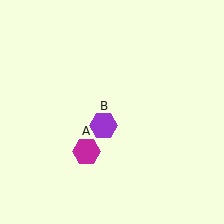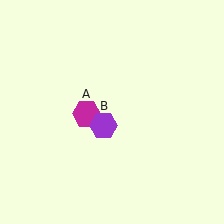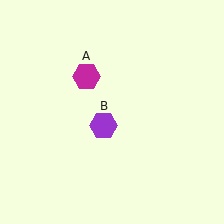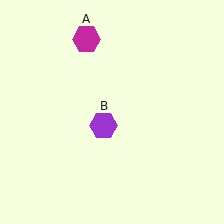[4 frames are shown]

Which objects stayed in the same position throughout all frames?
Purple hexagon (object B) remained stationary.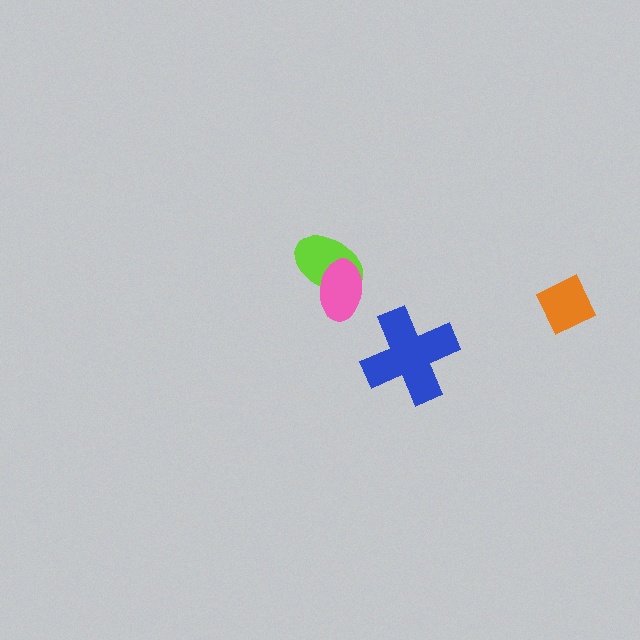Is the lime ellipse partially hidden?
Yes, it is partially covered by another shape.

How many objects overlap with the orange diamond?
0 objects overlap with the orange diamond.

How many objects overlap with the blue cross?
0 objects overlap with the blue cross.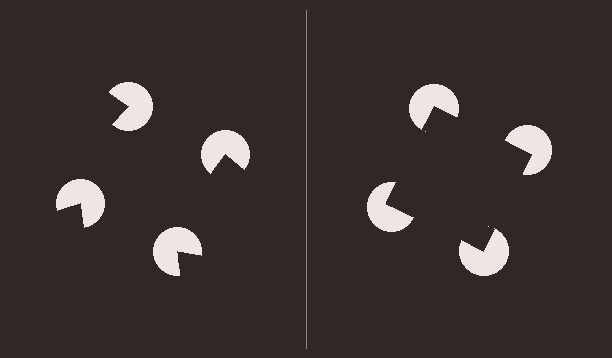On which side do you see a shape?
An illusory square appears on the right side. On the left side the wedge cuts are rotated, so no coherent shape forms.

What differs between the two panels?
The pac-man discs are positioned identically on both sides; only the wedge orientations differ. On the right they align to a square; on the left they are misaligned.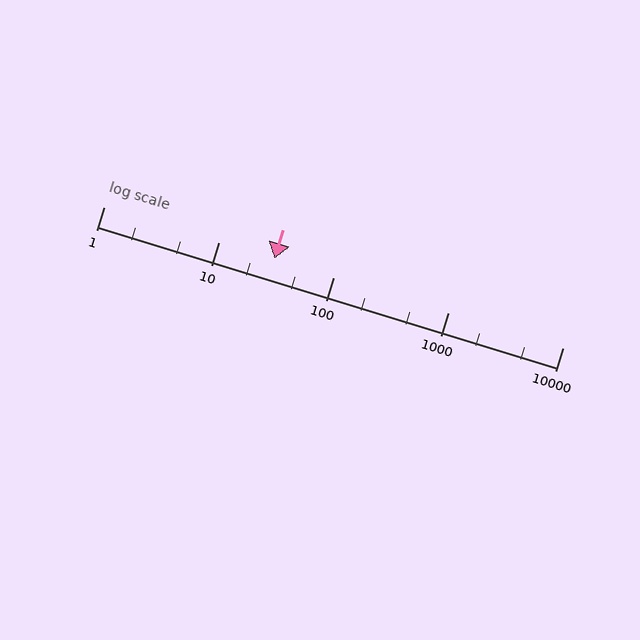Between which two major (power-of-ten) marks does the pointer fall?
The pointer is between 10 and 100.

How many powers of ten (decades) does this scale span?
The scale spans 4 decades, from 1 to 10000.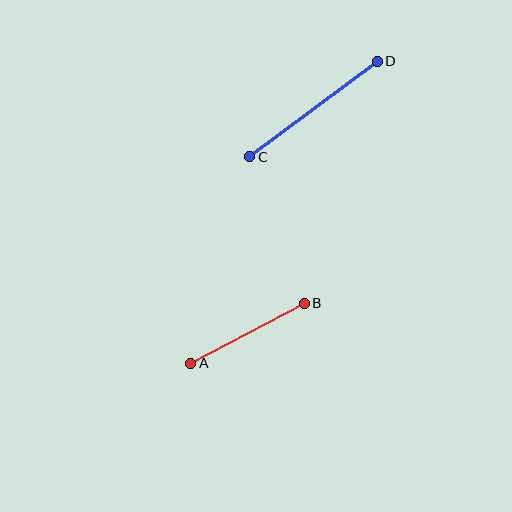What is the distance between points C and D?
The distance is approximately 159 pixels.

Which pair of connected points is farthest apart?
Points C and D are farthest apart.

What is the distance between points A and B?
The distance is approximately 128 pixels.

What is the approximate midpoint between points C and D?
The midpoint is at approximately (314, 109) pixels.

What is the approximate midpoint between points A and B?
The midpoint is at approximately (248, 333) pixels.